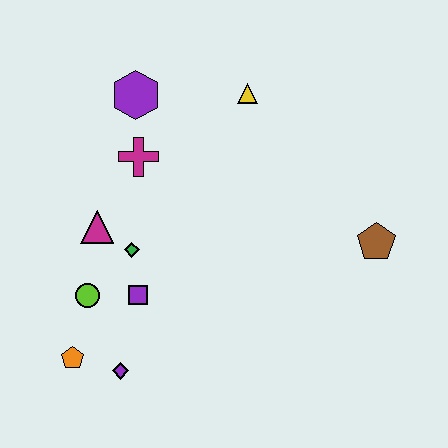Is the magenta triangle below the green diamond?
No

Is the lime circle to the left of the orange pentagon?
No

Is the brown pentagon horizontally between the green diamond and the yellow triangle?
No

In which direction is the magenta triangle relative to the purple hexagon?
The magenta triangle is below the purple hexagon.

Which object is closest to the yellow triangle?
The purple hexagon is closest to the yellow triangle.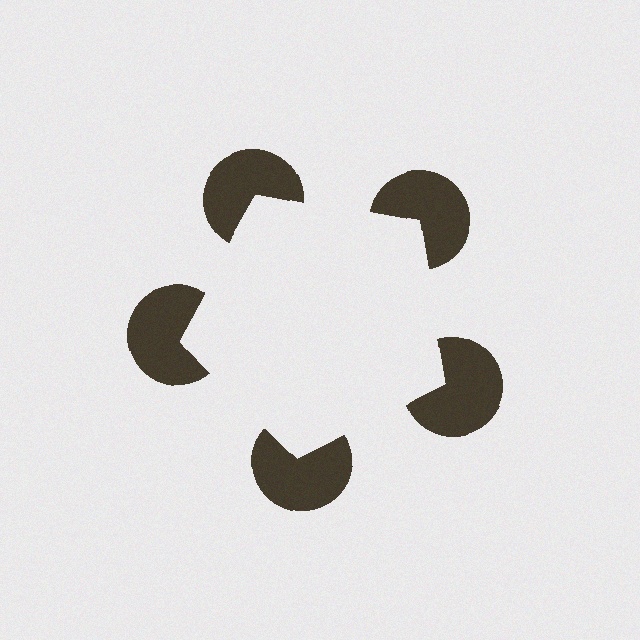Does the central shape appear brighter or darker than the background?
It typically appears slightly brighter than the background, even though no actual brightness change is drawn.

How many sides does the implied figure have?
5 sides.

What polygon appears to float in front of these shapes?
An illusory pentagon — its edges are inferred from the aligned wedge cuts in the pac-man discs, not physically drawn.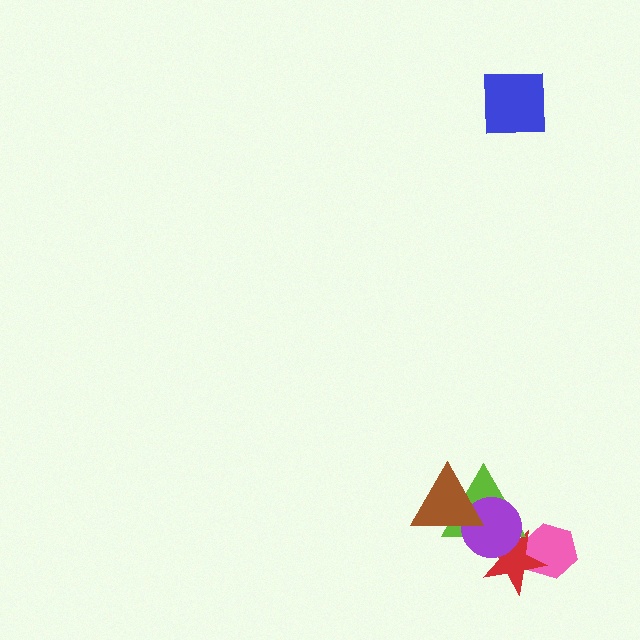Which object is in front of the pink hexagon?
The red star is in front of the pink hexagon.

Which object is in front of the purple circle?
The brown triangle is in front of the purple circle.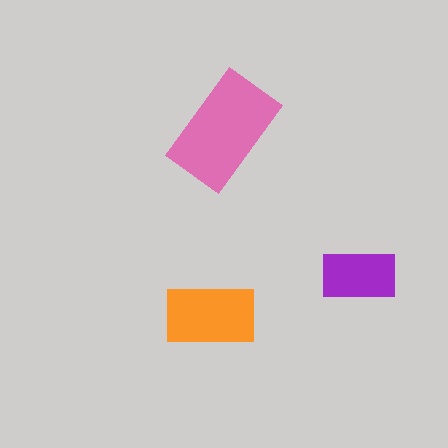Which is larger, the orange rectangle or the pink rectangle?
The pink one.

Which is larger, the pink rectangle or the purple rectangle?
The pink one.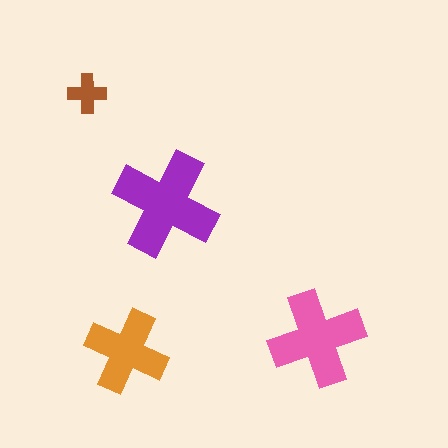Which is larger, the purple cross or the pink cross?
The purple one.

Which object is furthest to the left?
The brown cross is leftmost.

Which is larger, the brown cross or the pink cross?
The pink one.